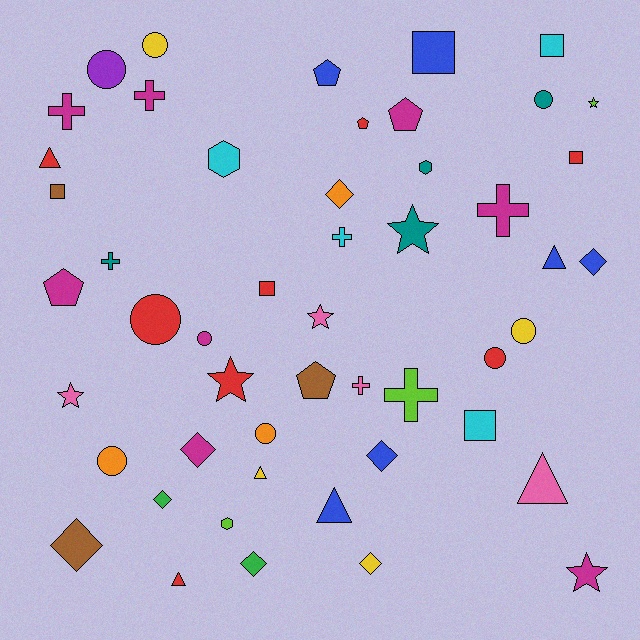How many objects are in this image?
There are 50 objects.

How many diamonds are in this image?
There are 8 diamonds.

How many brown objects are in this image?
There are 3 brown objects.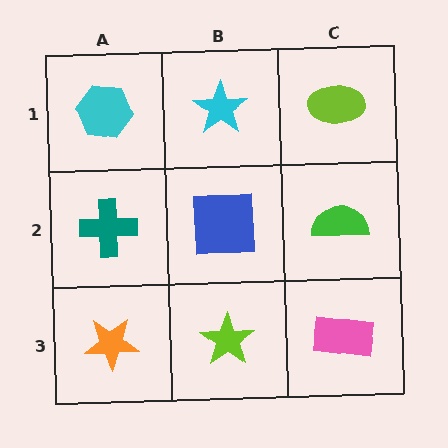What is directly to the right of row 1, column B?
A lime ellipse.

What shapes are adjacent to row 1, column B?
A blue square (row 2, column B), a cyan hexagon (row 1, column A), a lime ellipse (row 1, column C).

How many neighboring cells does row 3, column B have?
3.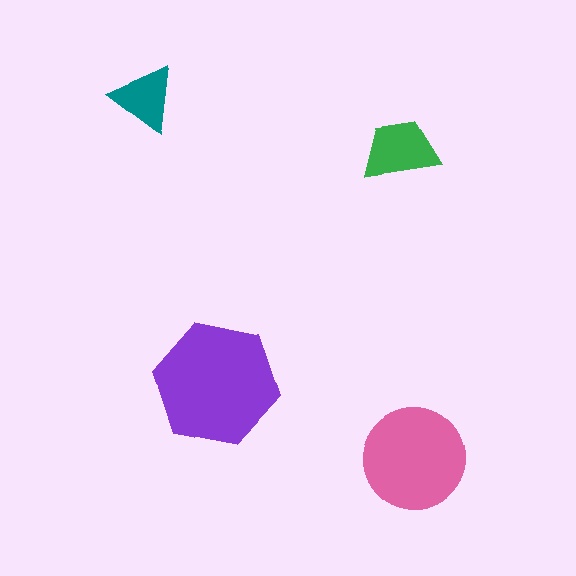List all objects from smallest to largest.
The teal triangle, the green trapezoid, the pink circle, the purple hexagon.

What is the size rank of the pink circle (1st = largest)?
2nd.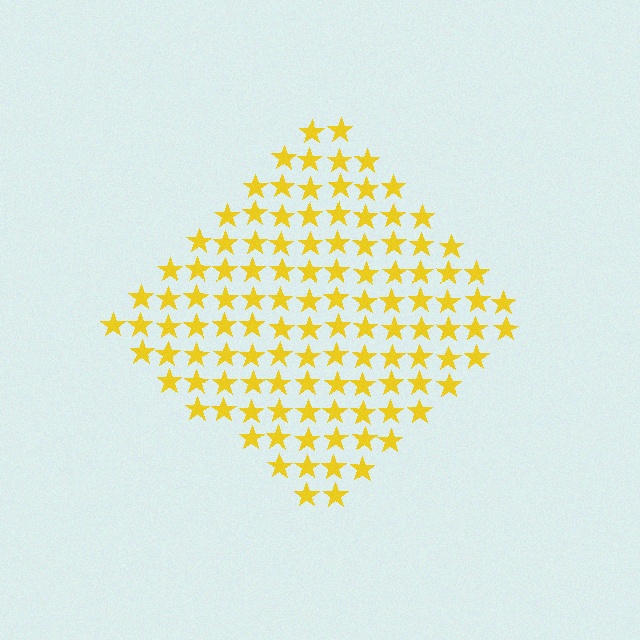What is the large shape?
The large shape is a diamond.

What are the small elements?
The small elements are stars.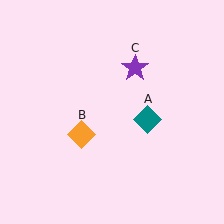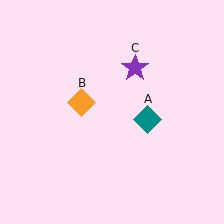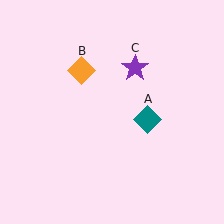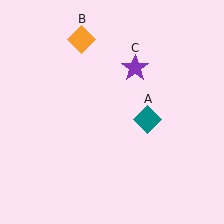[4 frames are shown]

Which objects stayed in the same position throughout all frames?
Teal diamond (object A) and purple star (object C) remained stationary.